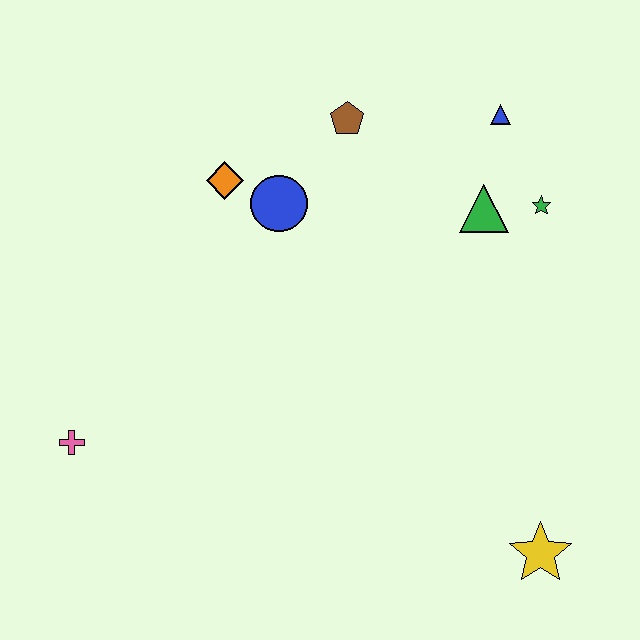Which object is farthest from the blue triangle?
The pink cross is farthest from the blue triangle.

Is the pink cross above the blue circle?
No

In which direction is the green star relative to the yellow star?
The green star is above the yellow star.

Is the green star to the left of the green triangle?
No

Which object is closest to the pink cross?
The orange diamond is closest to the pink cross.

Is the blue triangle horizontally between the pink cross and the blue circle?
No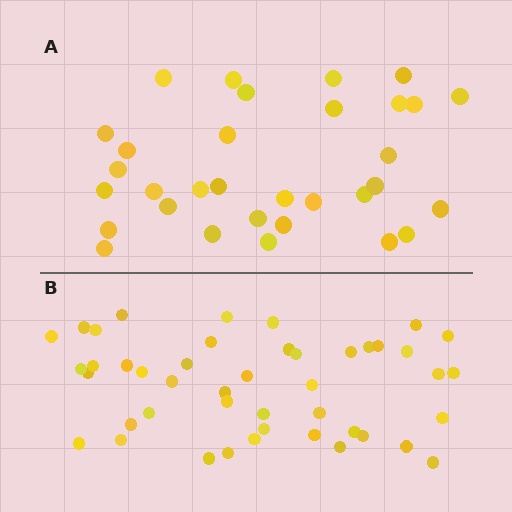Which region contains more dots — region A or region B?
Region B (the bottom region) has more dots.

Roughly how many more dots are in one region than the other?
Region B has approximately 15 more dots than region A.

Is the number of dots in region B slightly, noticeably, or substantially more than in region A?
Region B has noticeably more, but not dramatically so. The ratio is roughly 1.4 to 1.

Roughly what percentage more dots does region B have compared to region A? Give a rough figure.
About 40% more.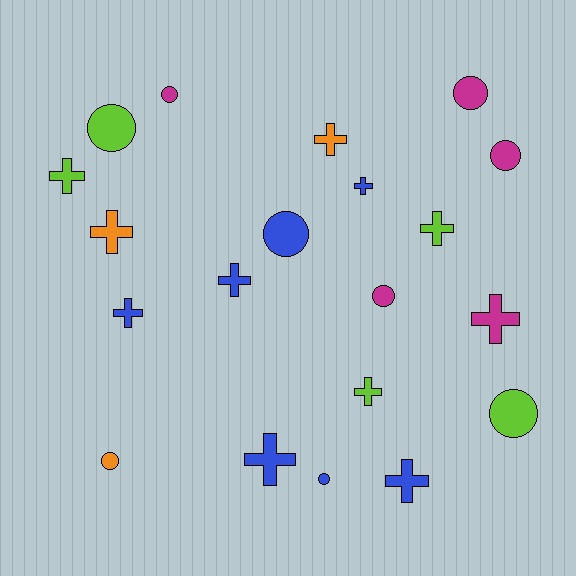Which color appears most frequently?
Blue, with 7 objects.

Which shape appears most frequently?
Cross, with 11 objects.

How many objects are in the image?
There are 20 objects.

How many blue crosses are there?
There are 5 blue crosses.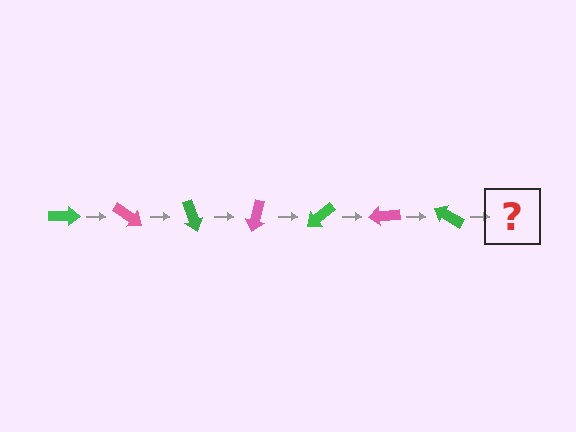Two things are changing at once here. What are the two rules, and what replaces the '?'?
The two rules are that it rotates 35 degrees each step and the color cycles through green and pink. The '?' should be a pink arrow, rotated 245 degrees from the start.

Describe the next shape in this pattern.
It should be a pink arrow, rotated 245 degrees from the start.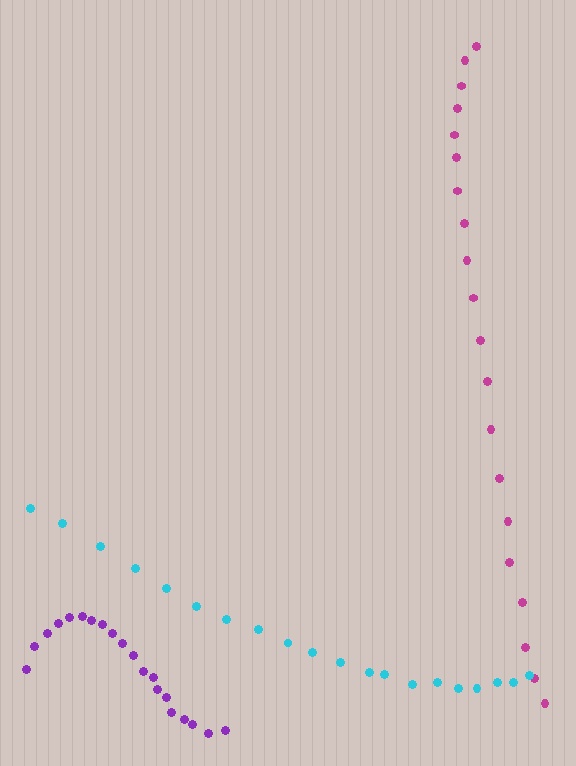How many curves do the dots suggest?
There are 3 distinct paths.